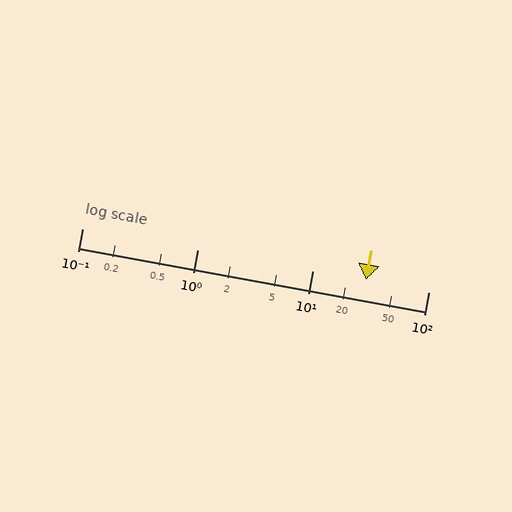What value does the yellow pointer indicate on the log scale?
The pointer indicates approximately 29.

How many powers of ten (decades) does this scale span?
The scale spans 3 decades, from 0.1 to 100.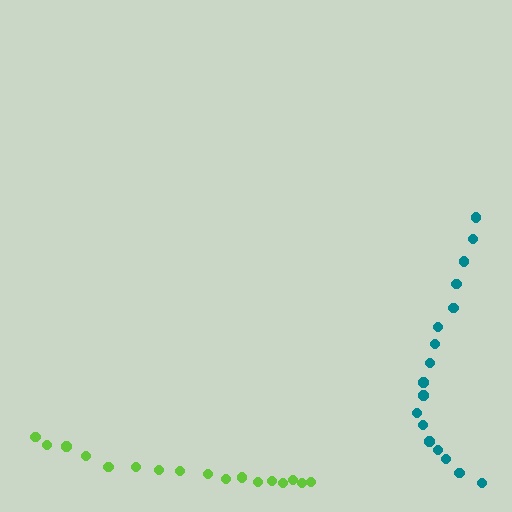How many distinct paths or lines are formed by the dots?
There are 2 distinct paths.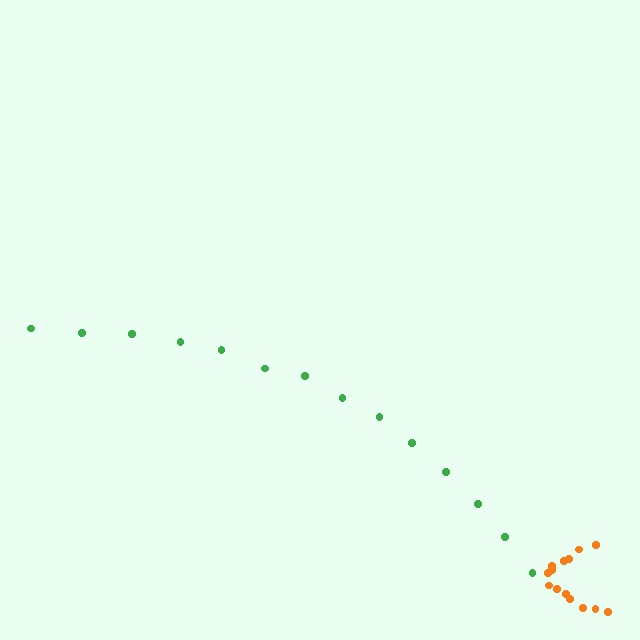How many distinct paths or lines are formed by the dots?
There are 2 distinct paths.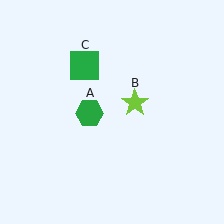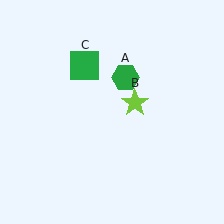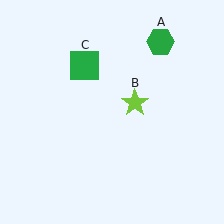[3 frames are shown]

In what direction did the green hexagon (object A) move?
The green hexagon (object A) moved up and to the right.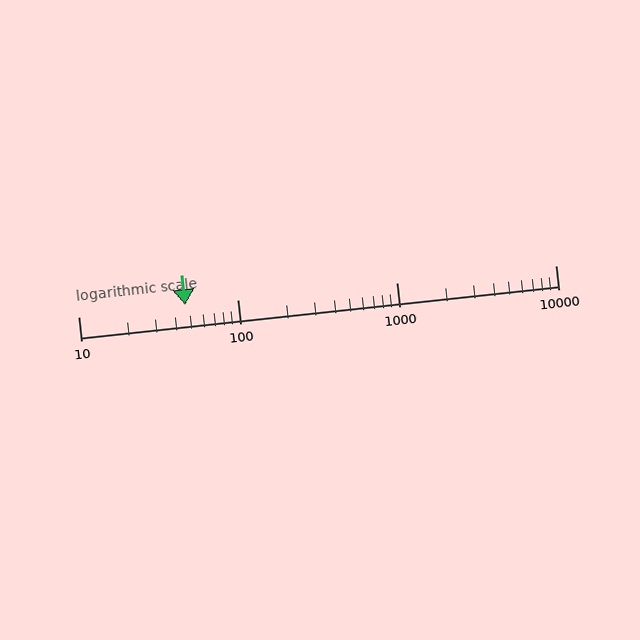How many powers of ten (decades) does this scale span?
The scale spans 3 decades, from 10 to 10000.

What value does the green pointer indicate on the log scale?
The pointer indicates approximately 47.